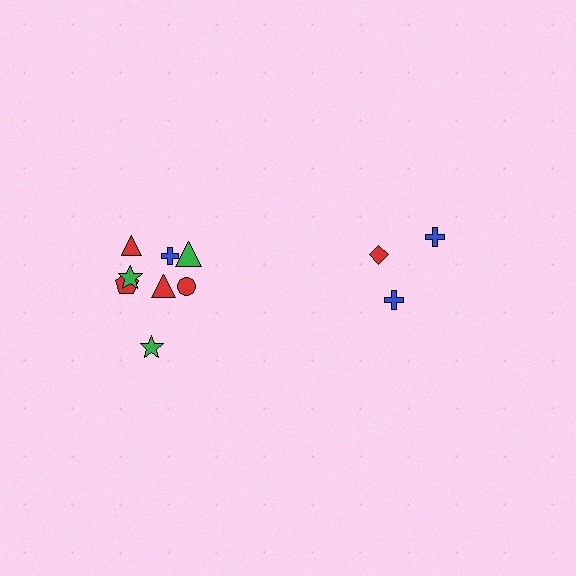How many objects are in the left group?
There are 8 objects.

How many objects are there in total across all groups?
There are 11 objects.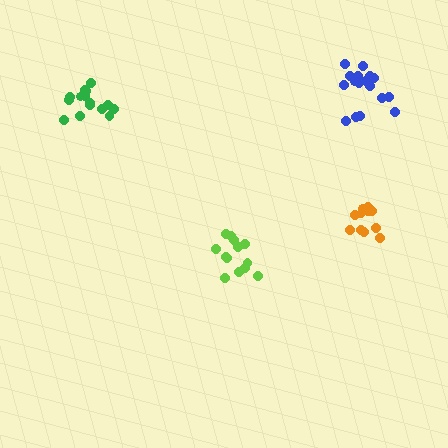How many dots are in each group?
Group 1: 13 dots, Group 2: 15 dots, Group 3: 18 dots, Group 4: 14 dots (60 total).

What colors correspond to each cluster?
The clusters are colored: lime, green, blue, orange.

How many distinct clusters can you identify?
There are 4 distinct clusters.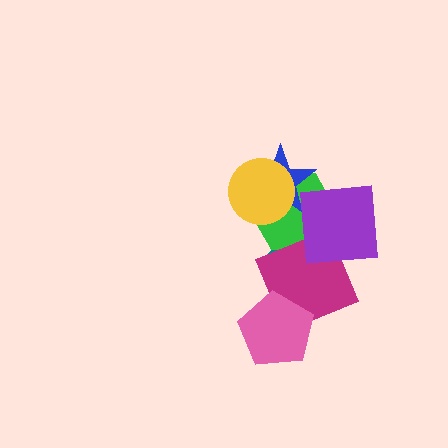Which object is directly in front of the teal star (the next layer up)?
The green hexagon is directly in front of the teal star.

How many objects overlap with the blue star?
3 objects overlap with the blue star.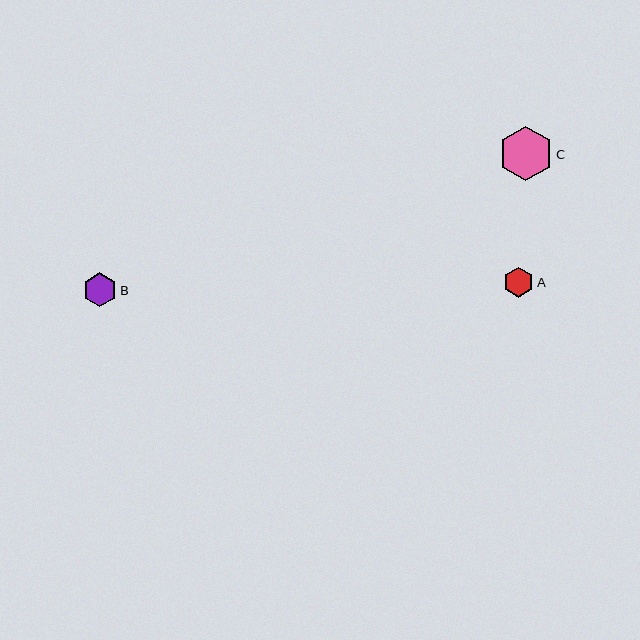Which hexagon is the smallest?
Hexagon A is the smallest with a size of approximately 30 pixels.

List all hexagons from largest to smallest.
From largest to smallest: C, B, A.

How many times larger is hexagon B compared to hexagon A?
Hexagon B is approximately 1.1 times the size of hexagon A.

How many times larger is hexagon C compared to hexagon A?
Hexagon C is approximately 1.8 times the size of hexagon A.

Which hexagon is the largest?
Hexagon C is the largest with a size of approximately 55 pixels.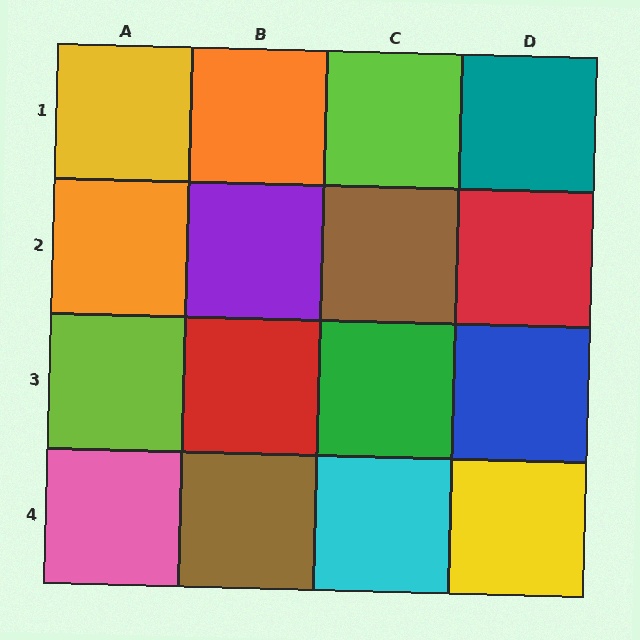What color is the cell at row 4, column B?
Brown.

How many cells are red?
2 cells are red.